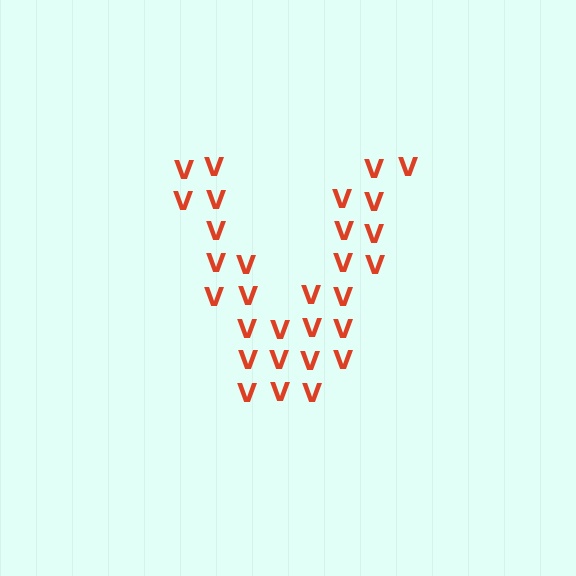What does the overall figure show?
The overall figure shows the letter V.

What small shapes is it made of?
It is made of small letter V's.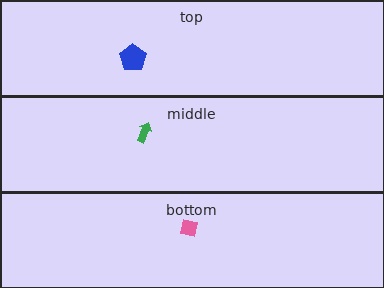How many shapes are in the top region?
1.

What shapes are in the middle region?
The green arrow.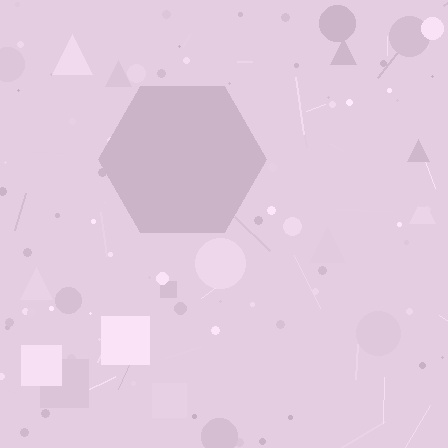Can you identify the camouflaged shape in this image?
The camouflaged shape is a hexagon.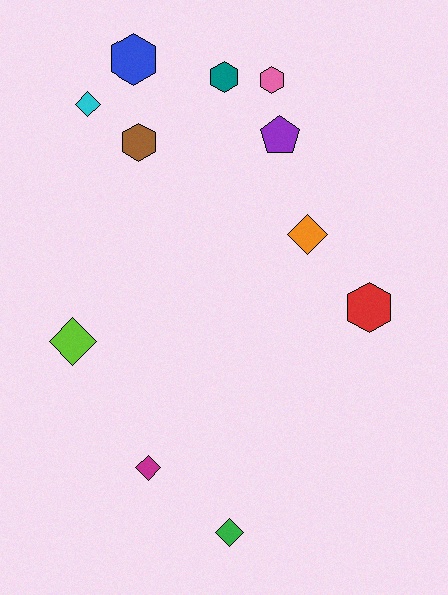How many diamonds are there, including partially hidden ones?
There are 5 diamonds.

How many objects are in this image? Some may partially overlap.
There are 11 objects.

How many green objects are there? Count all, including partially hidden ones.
There is 1 green object.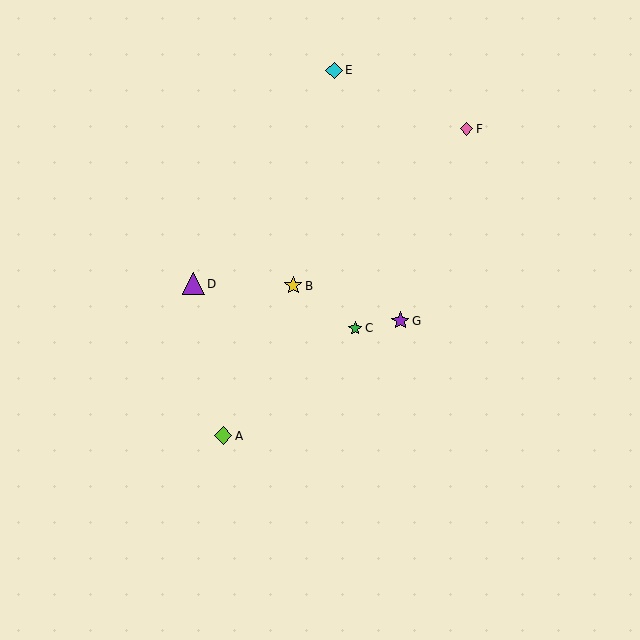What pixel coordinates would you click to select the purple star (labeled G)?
Click at (400, 321) to select the purple star G.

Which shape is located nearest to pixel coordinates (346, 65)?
The cyan diamond (labeled E) at (334, 71) is nearest to that location.